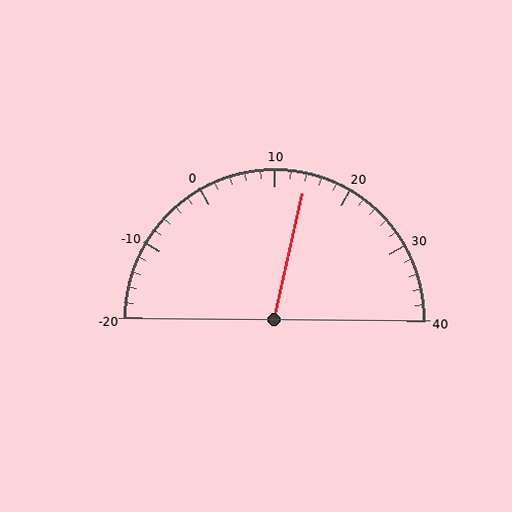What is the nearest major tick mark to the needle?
The nearest major tick mark is 10.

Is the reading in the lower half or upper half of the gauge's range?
The reading is in the upper half of the range (-20 to 40).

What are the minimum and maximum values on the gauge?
The gauge ranges from -20 to 40.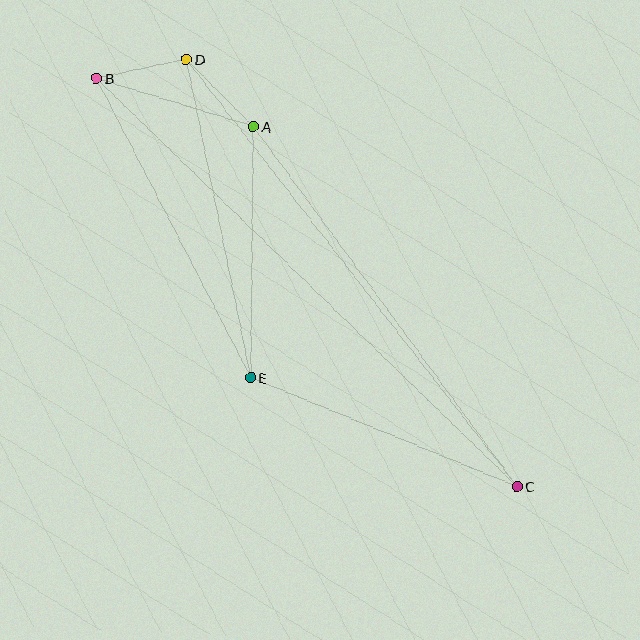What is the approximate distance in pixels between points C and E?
The distance between C and E is approximately 287 pixels.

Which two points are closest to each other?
Points B and D are closest to each other.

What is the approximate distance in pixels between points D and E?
The distance between D and E is approximately 325 pixels.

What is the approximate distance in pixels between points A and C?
The distance between A and C is approximately 446 pixels.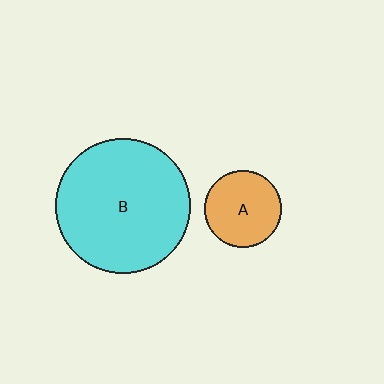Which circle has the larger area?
Circle B (cyan).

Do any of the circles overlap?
No, none of the circles overlap.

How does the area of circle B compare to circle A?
Approximately 3.1 times.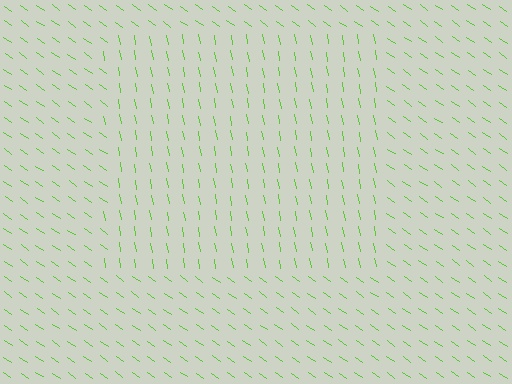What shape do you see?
I see a rectangle.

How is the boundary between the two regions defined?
The boundary is defined purely by a change in line orientation (approximately 45 degrees difference). All lines are the same color and thickness.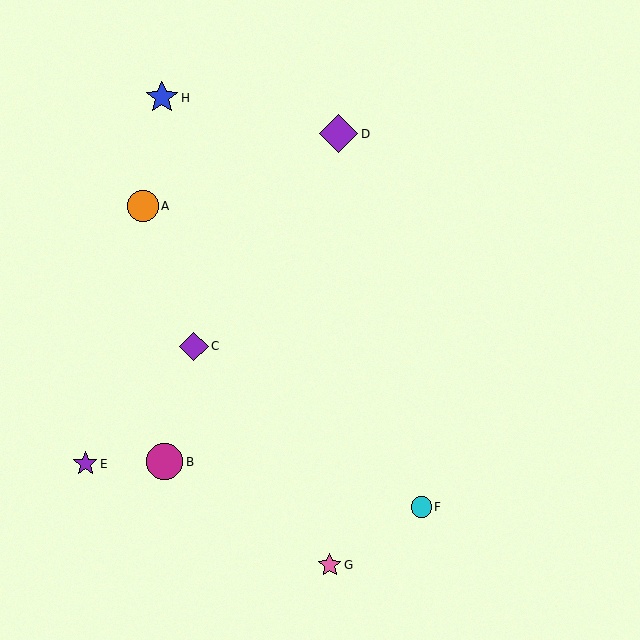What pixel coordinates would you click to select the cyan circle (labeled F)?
Click at (421, 507) to select the cyan circle F.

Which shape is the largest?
The purple diamond (labeled D) is the largest.